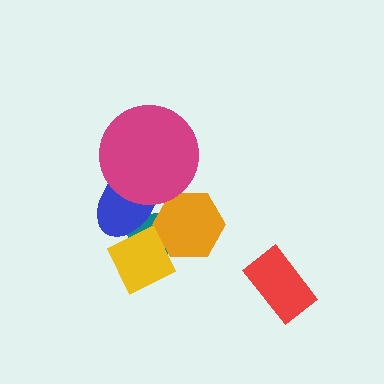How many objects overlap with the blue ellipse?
4 objects overlap with the blue ellipse.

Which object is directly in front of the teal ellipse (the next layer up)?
The orange hexagon is directly in front of the teal ellipse.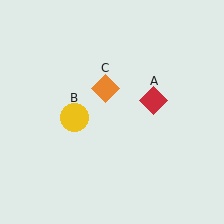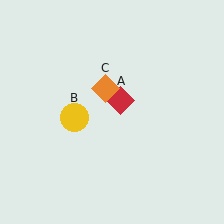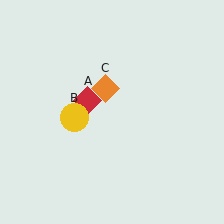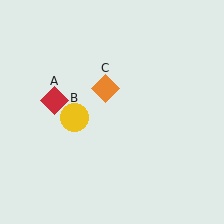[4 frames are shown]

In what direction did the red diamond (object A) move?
The red diamond (object A) moved left.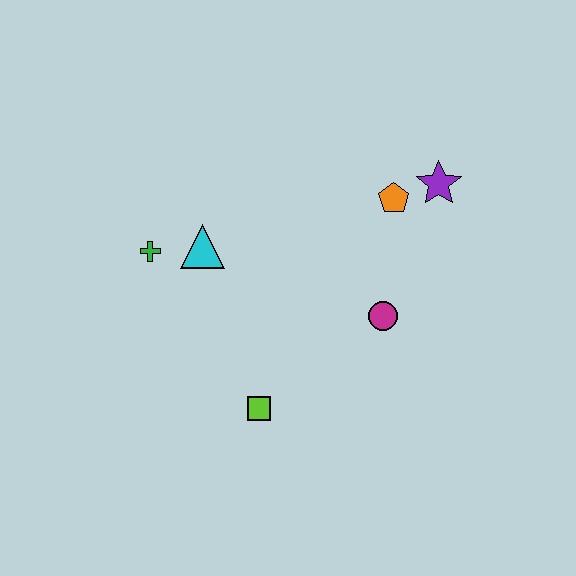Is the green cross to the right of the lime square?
No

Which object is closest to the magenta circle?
The orange pentagon is closest to the magenta circle.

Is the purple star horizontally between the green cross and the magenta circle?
No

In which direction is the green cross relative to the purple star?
The green cross is to the left of the purple star.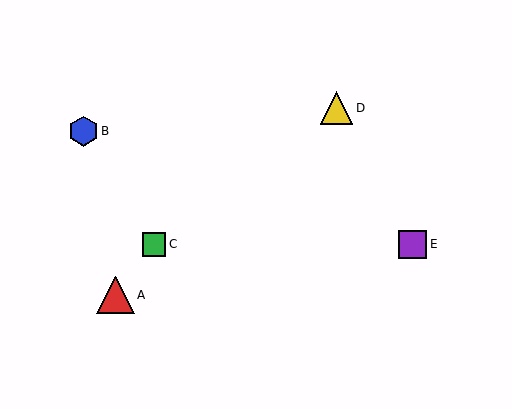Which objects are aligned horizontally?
Objects C, E are aligned horizontally.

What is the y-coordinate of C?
Object C is at y≈244.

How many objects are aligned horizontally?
2 objects (C, E) are aligned horizontally.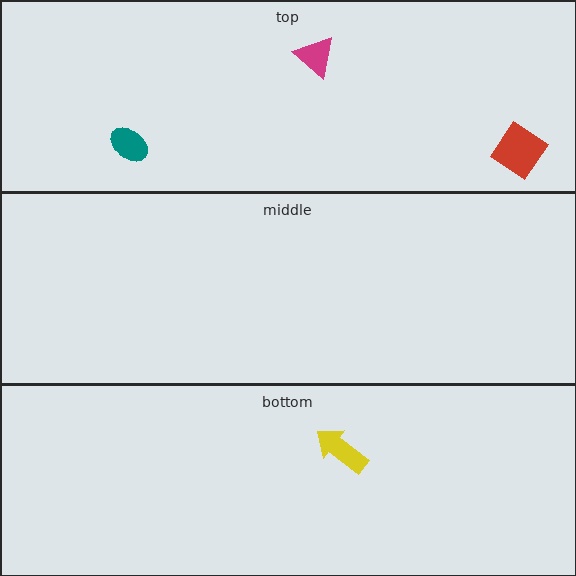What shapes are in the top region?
The teal ellipse, the magenta triangle, the red diamond.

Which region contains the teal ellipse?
The top region.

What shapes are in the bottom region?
The yellow arrow.